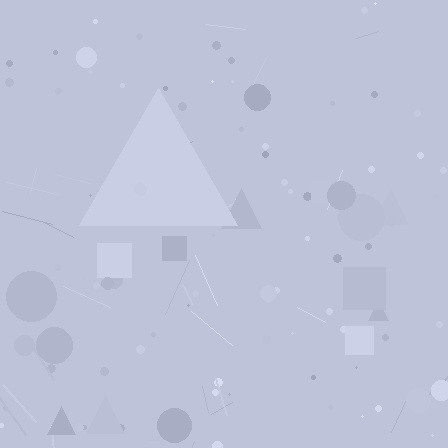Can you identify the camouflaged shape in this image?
The camouflaged shape is a triangle.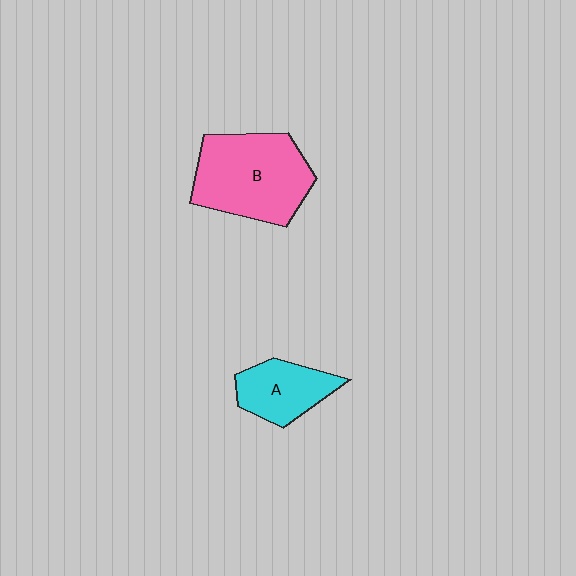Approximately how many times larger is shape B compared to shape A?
Approximately 1.8 times.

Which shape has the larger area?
Shape B (pink).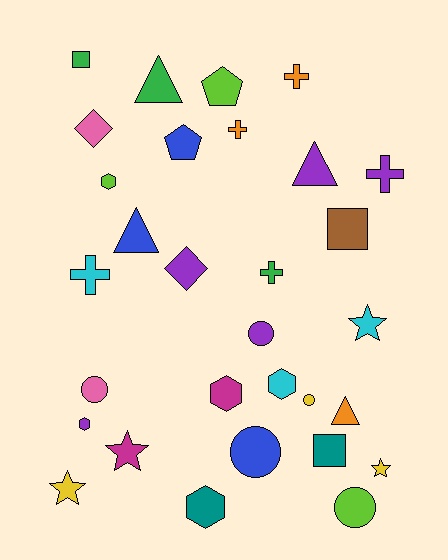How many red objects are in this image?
There are no red objects.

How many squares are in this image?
There are 3 squares.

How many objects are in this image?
There are 30 objects.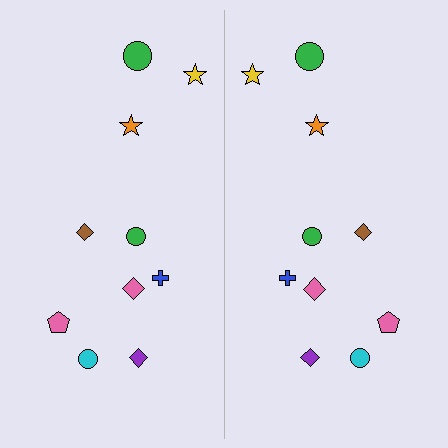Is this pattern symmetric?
Yes, this pattern has bilateral (reflection) symmetry.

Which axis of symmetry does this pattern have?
The pattern has a vertical axis of symmetry running through the center of the image.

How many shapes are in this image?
There are 20 shapes in this image.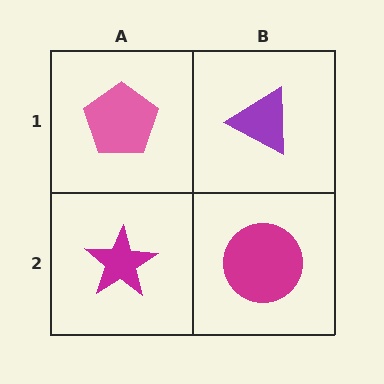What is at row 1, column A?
A pink pentagon.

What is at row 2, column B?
A magenta circle.